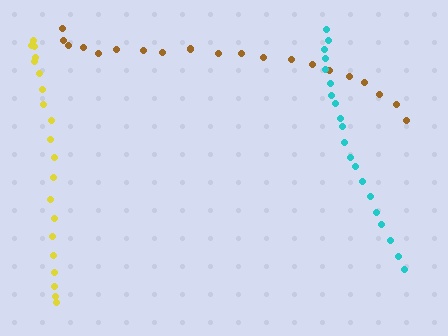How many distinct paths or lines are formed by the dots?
There are 3 distinct paths.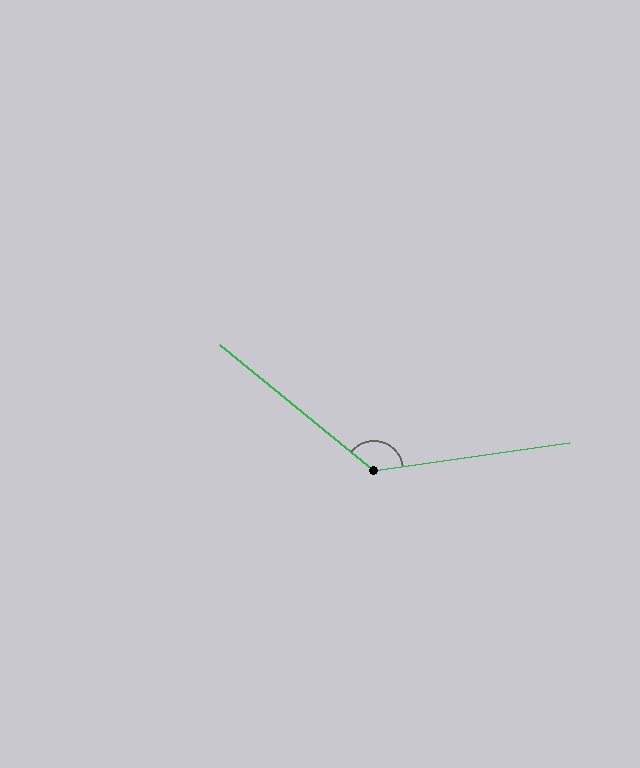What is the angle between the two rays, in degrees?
Approximately 133 degrees.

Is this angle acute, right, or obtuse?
It is obtuse.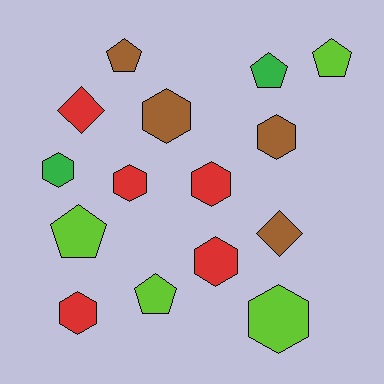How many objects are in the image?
There are 15 objects.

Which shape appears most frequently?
Hexagon, with 8 objects.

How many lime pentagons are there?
There are 3 lime pentagons.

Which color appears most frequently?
Red, with 5 objects.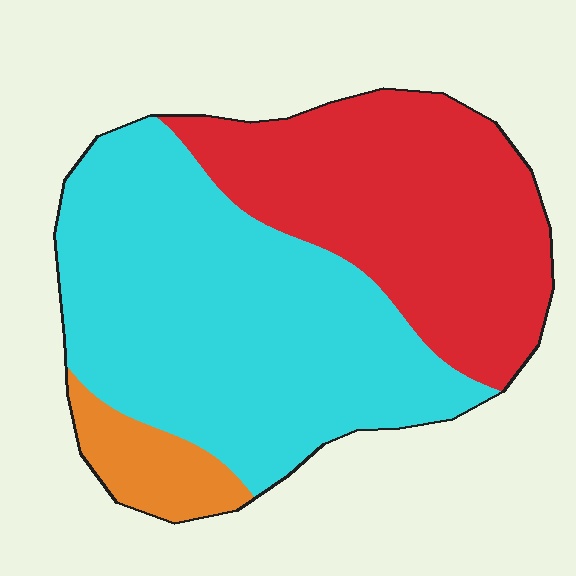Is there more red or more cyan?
Cyan.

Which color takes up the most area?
Cyan, at roughly 55%.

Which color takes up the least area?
Orange, at roughly 10%.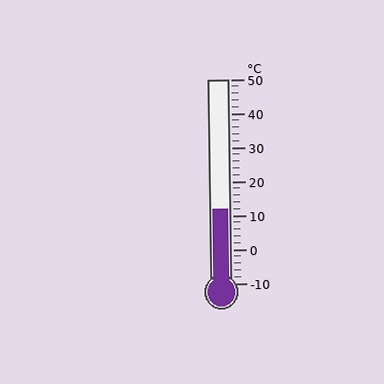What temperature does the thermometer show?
The thermometer shows approximately 12°C.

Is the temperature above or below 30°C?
The temperature is below 30°C.